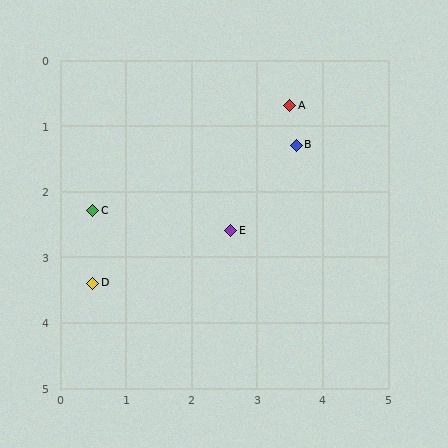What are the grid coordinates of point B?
Point B is at approximately (3.6, 1.3).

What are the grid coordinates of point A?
Point A is at approximately (3.5, 0.7).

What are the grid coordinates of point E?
Point E is at approximately (2.6, 2.6).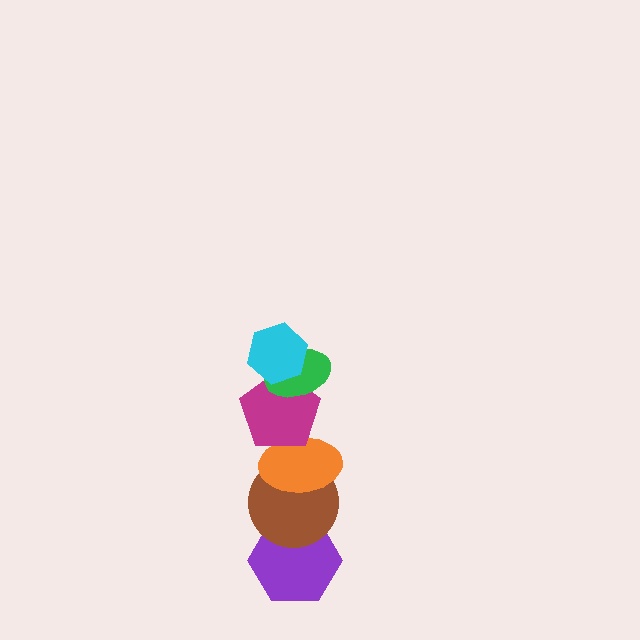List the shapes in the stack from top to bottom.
From top to bottom: the cyan hexagon, the green ellipse, the magenta pentagon, the orange ellipse, the brown circle, the purple hexagon.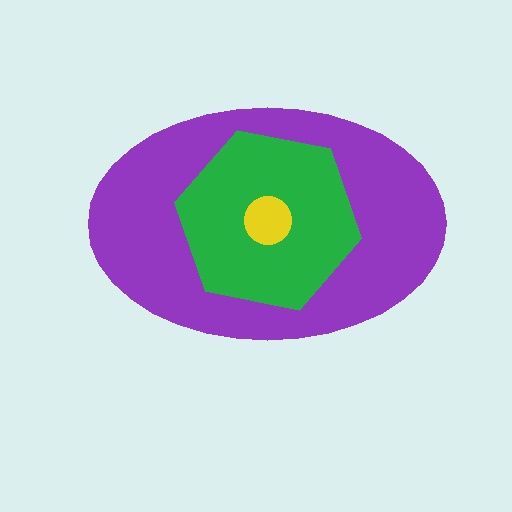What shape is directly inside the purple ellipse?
The green hexagon.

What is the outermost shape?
The purple ellipse.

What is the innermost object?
The yellow circle.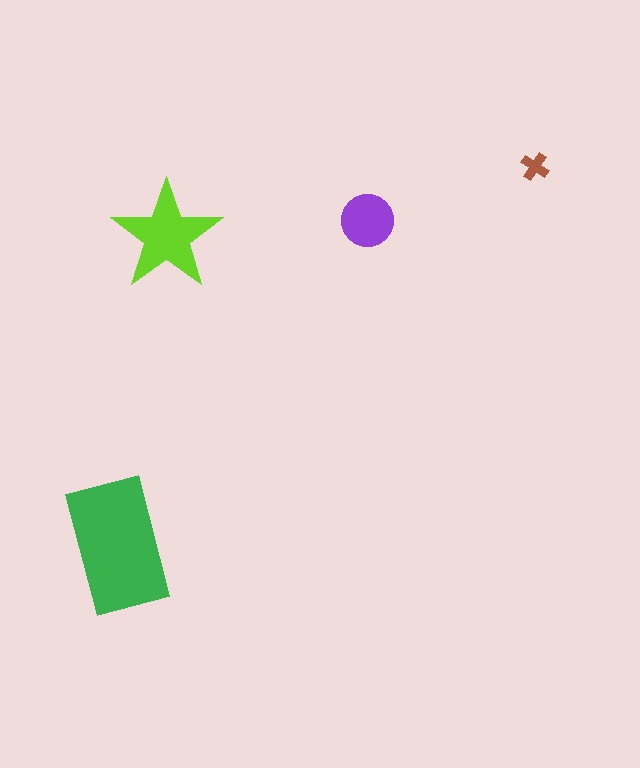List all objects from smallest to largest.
The brown cross, the purple circle, the lime star, the green rectangle.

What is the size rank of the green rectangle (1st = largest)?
1st.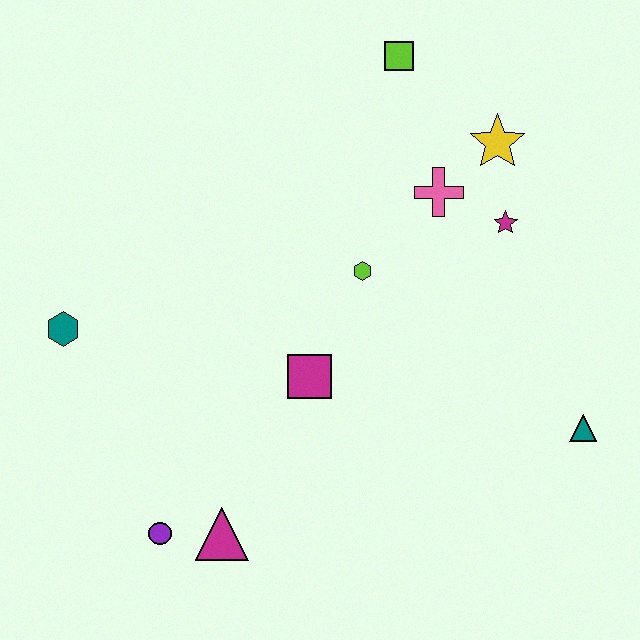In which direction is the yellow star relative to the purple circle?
The yellow star is above the purple circle.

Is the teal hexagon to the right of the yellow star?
No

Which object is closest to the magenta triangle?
The purple circle is closest to the magenta triangle.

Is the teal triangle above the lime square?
No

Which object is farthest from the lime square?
The purple circle is farthest from the lime square.